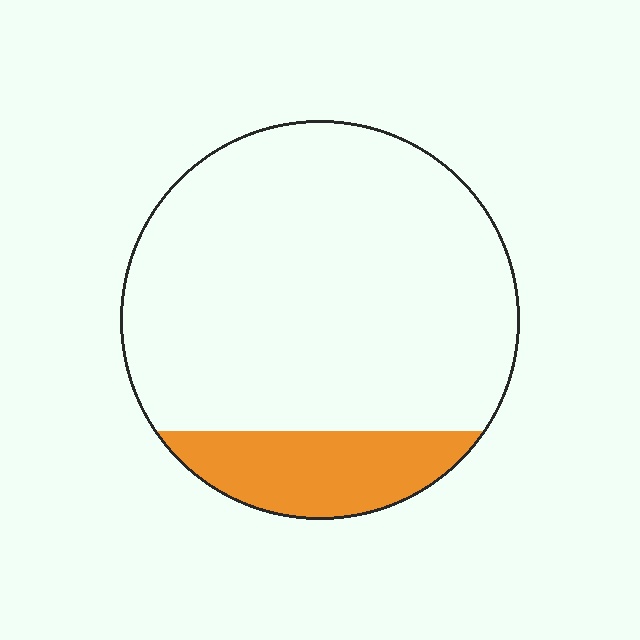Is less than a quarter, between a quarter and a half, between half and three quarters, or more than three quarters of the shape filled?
Less than a quarter.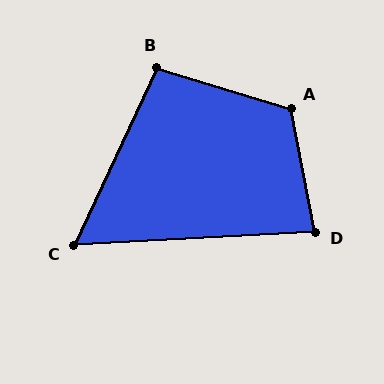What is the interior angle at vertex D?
Approximately 82 degrees (acute).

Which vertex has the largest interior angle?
A, at approximately 118 degrees.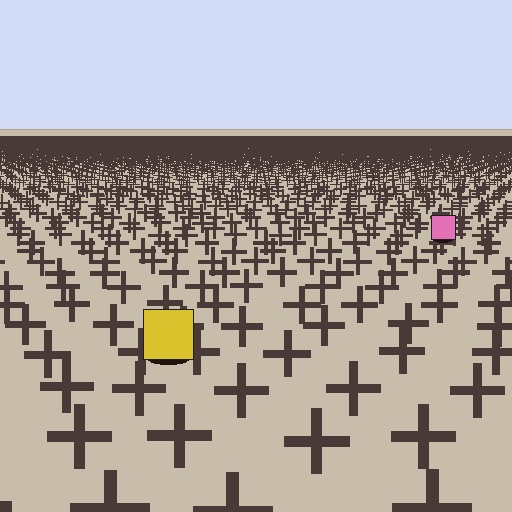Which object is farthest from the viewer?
The pink square is farthest from the viewer. It appears smaller and the ground texture around it is denser.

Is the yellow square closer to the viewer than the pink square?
Yes. The yellow square is closer — you can tell from the texture gradient: the ground texture is coarser near it.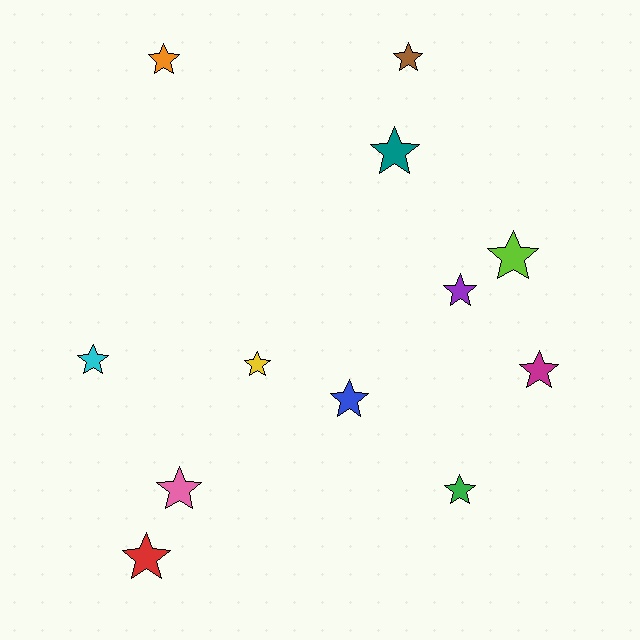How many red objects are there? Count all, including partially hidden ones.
There is 1 red object.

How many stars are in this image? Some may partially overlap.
There are 12 stars.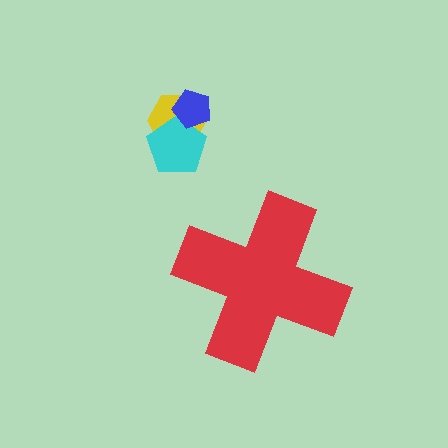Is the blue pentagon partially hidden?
No, the blue pentagon is fully visible.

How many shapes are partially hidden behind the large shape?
0 shapes are partially hidden.